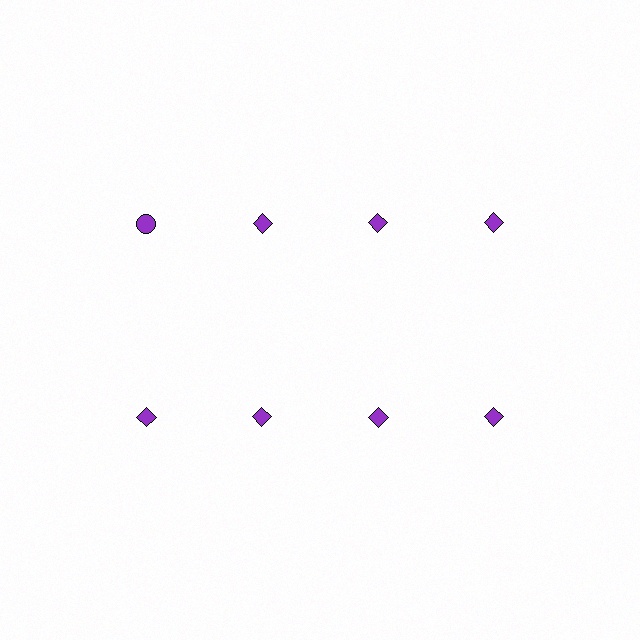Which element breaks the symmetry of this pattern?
The purple circle in the top row, leftmost column breaks the symmetry. All other shapes are purple diamonds.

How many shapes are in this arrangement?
There are 8 shapes arranged in a grid pattern.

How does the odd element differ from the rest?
It has a different shape: circle instead of diamond.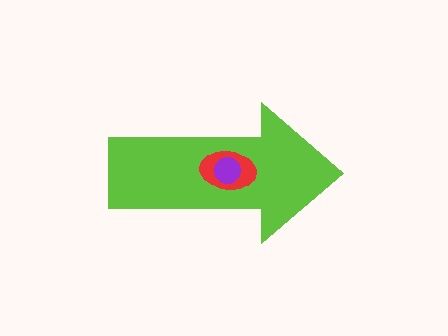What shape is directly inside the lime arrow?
The red ellipse.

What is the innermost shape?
The purple circle.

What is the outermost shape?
The lime arrow.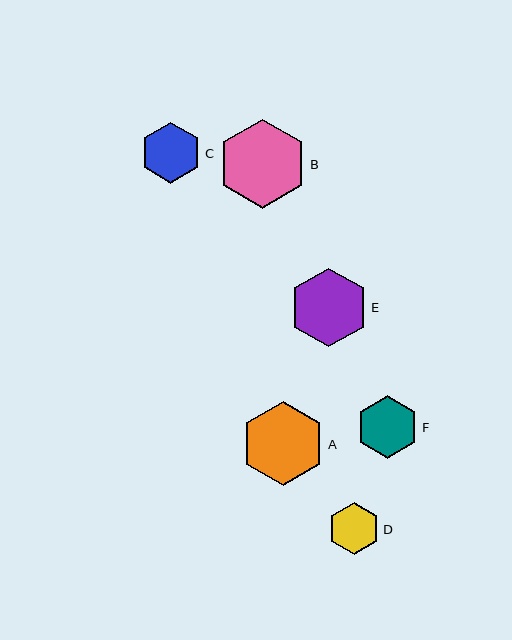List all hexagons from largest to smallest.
From largest to smallest: B, A, E, F, C, D.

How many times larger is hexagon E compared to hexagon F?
Hexagon E is approximately 1.2 times the size of hexagon F.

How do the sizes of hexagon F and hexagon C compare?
Hexagon F and hexagon C are approximately the same size.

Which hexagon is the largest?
Hexagon B is the largest with a size of approximately 89 pixels.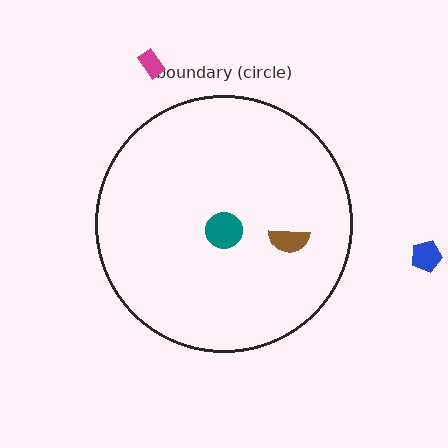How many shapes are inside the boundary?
2 inside, 2 outside.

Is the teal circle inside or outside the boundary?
Inside.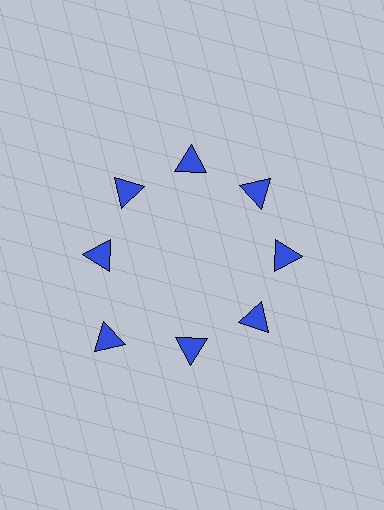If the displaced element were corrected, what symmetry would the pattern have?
It would have 8-fold rotational symmetry — the pattern would map onto itself every 45 degrees.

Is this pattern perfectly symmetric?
No. The 8 blue triangles are arranged in a ring, but one element near the 8 o'clock position is pushed outward from the center, breaking the 8-fold rotational symmetry.